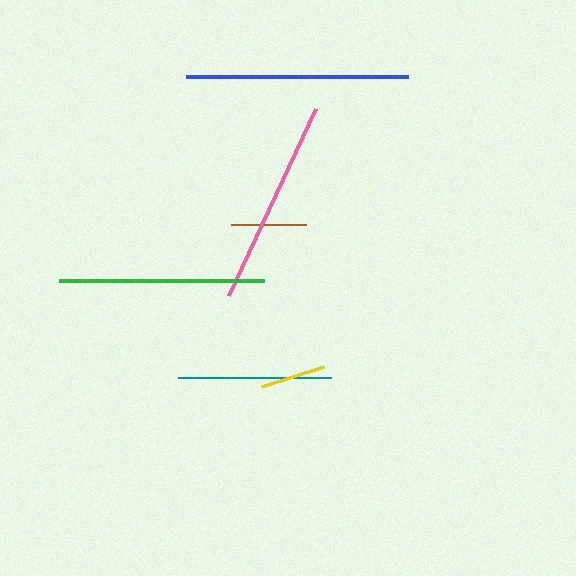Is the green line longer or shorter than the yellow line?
The green line is longer than the yellow line.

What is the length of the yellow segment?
The yellow segment is approximately 64 pixels long.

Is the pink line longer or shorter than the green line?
The pink line is longer than the green line.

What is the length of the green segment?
The green segment is approximately 205 pixels long.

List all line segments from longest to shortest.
From longest to shortest: blue, pink, green, teal, brown, yellow.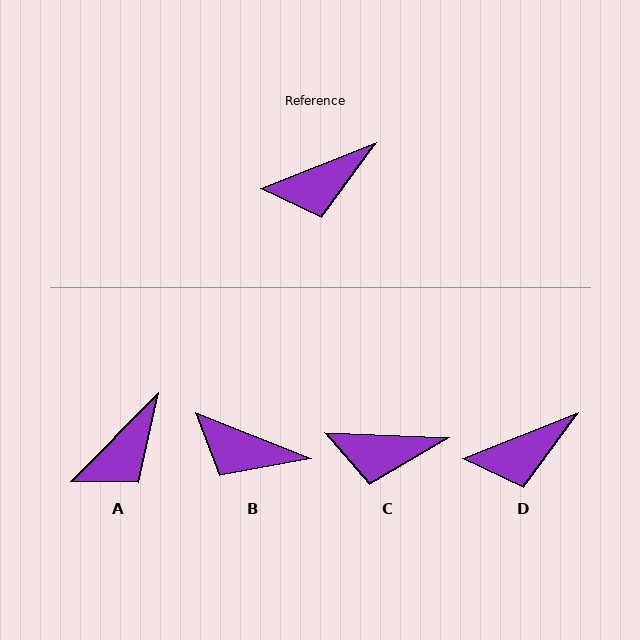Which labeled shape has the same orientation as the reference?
D.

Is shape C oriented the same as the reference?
No, it is off by about 23 degrees.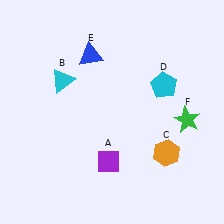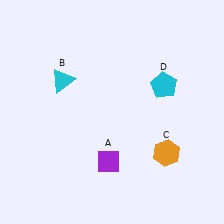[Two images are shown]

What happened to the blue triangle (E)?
The blue triangle (E) was removed in Image 2. It was in the top-left area of Image 1.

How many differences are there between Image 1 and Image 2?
There are 2 differences between the two images.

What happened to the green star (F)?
The green star (F) was removed in Image 2. It was in the bottom-right area of Image 1.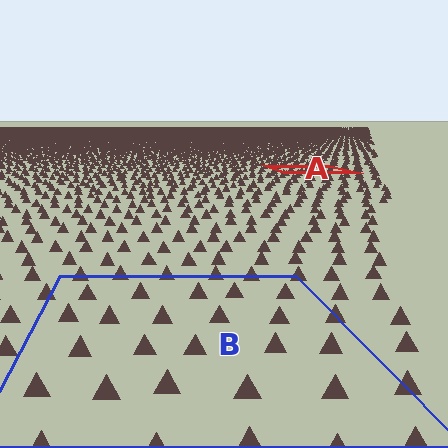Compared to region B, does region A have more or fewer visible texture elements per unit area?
Region A has more texture elements per unit area — they are packed more densely because it is farther away.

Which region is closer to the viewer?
Region B is closer. The texture elements there are larger and more spread out.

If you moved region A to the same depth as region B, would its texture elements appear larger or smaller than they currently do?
They would appear larger. At a closer depth, the same texture elements are projected at a bigger on-screen size.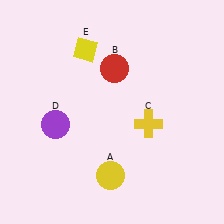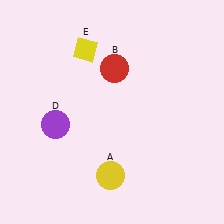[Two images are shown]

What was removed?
The yellow cross (C) was removed in Image 2.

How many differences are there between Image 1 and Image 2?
There is 1 difference between the two images.